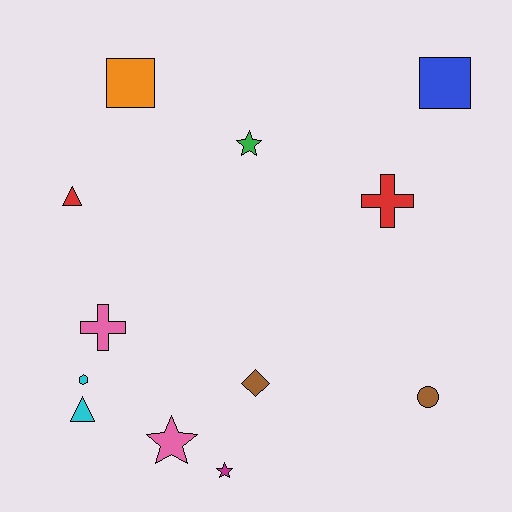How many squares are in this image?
There are 2 squares.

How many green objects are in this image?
There is 1 green object.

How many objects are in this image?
There are 12 objects.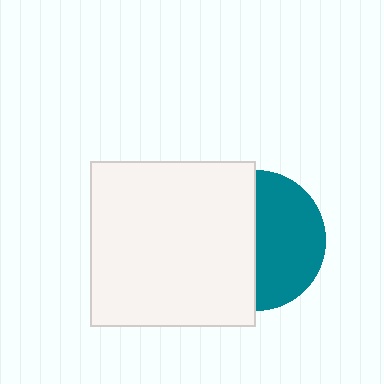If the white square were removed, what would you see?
You would see the complete teal circle.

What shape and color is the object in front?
The object in front is a white square.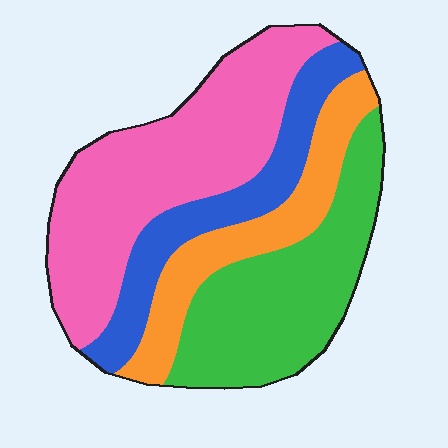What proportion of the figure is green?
Green takes up about one quarter (1/4) of the figure.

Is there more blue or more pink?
Pink.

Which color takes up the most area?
Pink, at roughly 35%.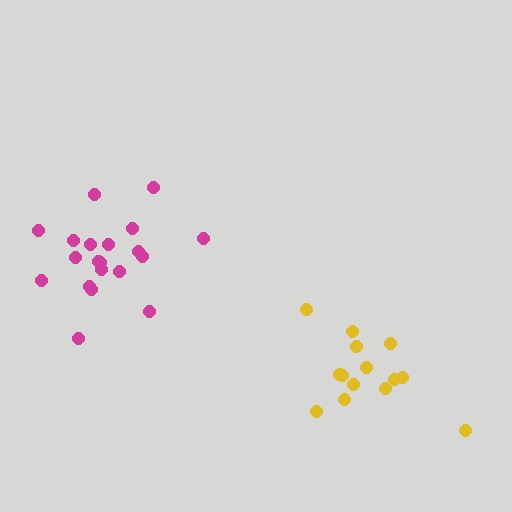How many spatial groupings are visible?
There are 2 spatial groupings.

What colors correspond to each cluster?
The clusters are colored: yellow, magenta.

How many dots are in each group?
Group 1: 14 dots, Group 2: 20 dots (34 total).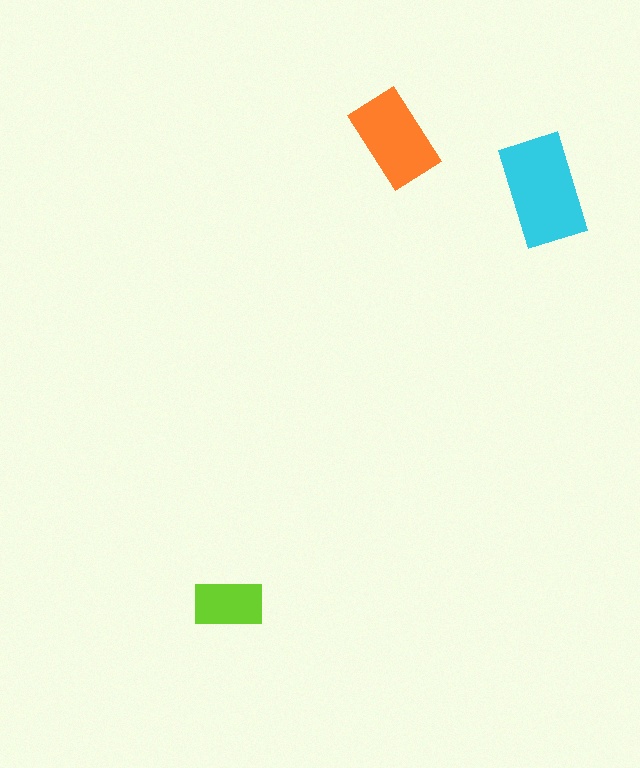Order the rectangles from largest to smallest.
the cyan one, the orange one, the lime one.